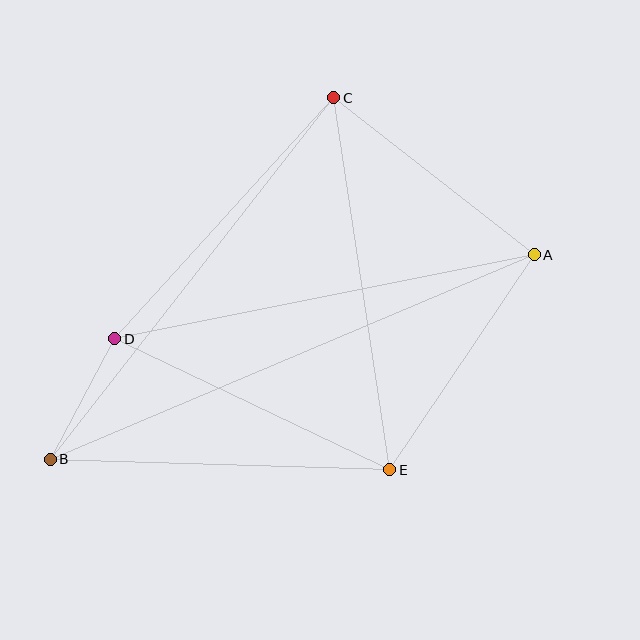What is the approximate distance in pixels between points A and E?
The distance between A and E is approximately 259 pixels.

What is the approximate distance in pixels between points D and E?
The distance between D and E is approximately 304 pixels.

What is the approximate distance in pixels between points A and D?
The distance between A and D is approximately 428 pixels.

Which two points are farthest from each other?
Points A and B are farthest from each other.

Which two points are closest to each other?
Points B and D are closest to each other.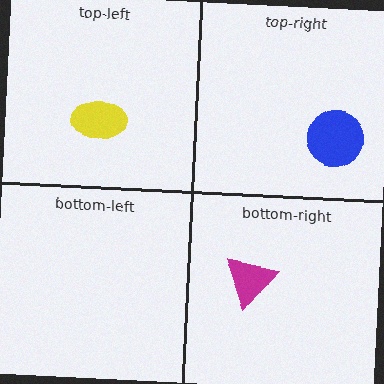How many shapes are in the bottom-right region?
1.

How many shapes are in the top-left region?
1.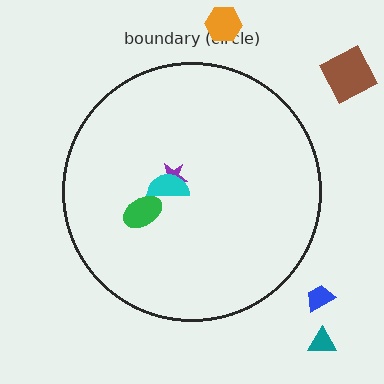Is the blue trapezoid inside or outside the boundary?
Outside.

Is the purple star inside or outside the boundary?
Inside.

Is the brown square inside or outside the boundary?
Outside.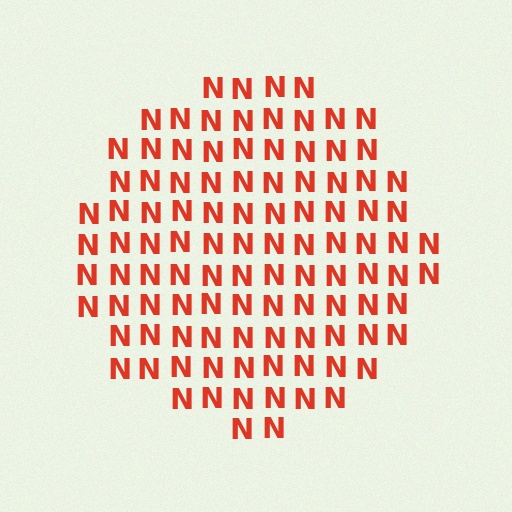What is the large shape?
The large shape is a circle.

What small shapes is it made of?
It is made of small letter N's.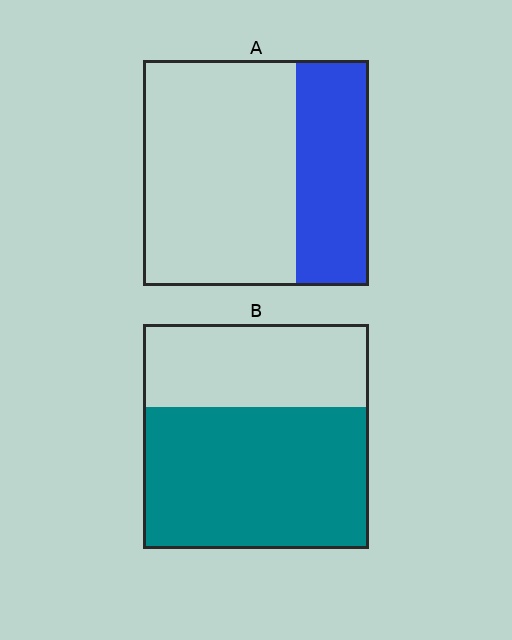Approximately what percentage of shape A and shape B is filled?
A is approximately 30% and B is approximately 65%.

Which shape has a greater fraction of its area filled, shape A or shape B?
Shape B.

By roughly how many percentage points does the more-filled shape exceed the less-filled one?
By roughly 30 percentage points (B over A).